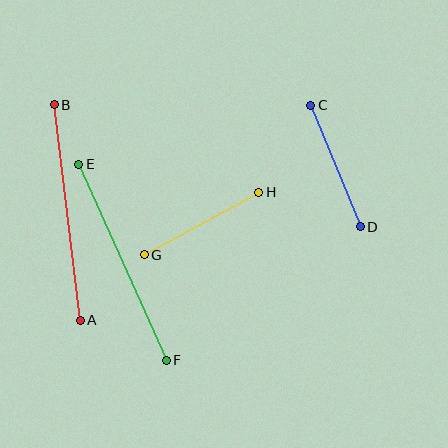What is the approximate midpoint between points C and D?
The midpoint is at approximately (335, 166) pixels.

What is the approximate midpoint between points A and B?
The midpoint is at approximately (67, 212) pixels.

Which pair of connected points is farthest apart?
Points A and B are farthest apart.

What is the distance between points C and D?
The distance is approximately 131 pixels.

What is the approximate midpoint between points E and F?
The midpoint is at approximately (122, 262) pixels.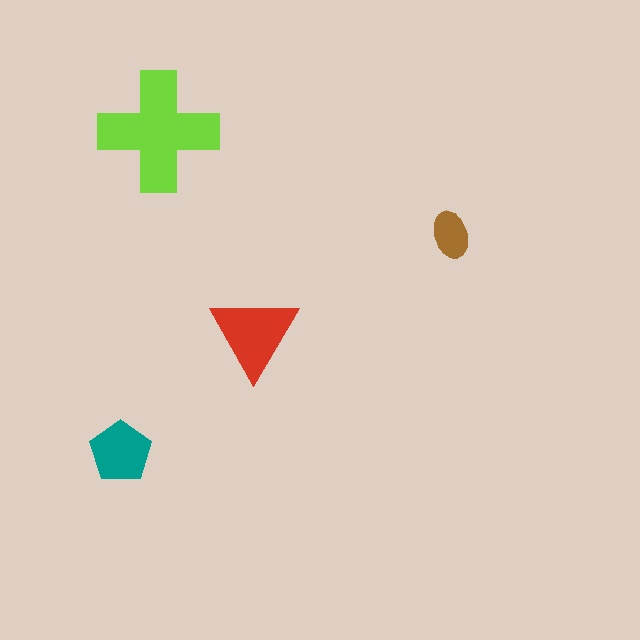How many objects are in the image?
There are 4 objects in the image.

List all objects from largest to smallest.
The lime cross, the red triangle, the teal pentagon, the brown ellipse.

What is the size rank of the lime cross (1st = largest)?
1st.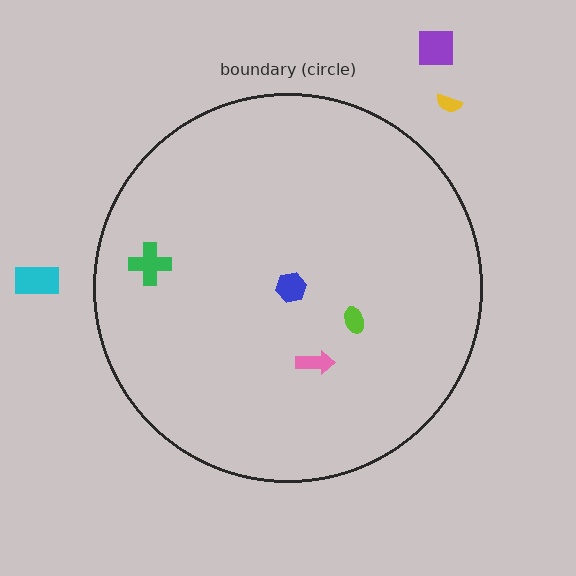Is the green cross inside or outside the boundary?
Inside.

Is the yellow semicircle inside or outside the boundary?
Outside.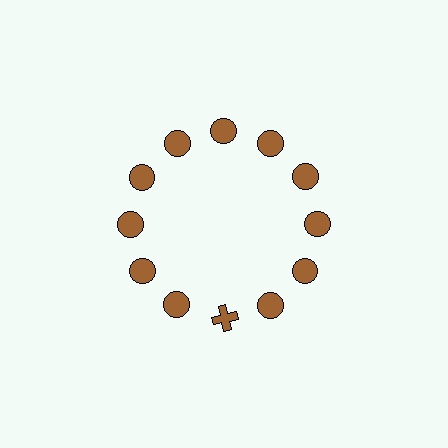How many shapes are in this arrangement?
There are 12 shapes arranged in a ring pattern.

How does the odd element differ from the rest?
It has a different shape: cross instead of circle.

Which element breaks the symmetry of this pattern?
The brown cross at roughly the 6 o'clock position breaks the symmetry. All other shapes are brown circles.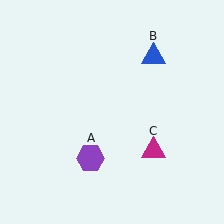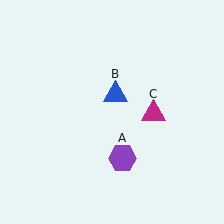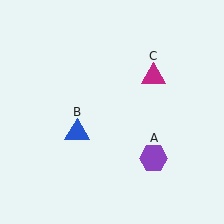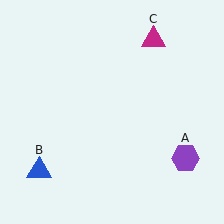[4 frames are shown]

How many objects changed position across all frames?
3 objects changed position: purple hexagon (object A), blue triangle (object B), magenta triangle (object C).